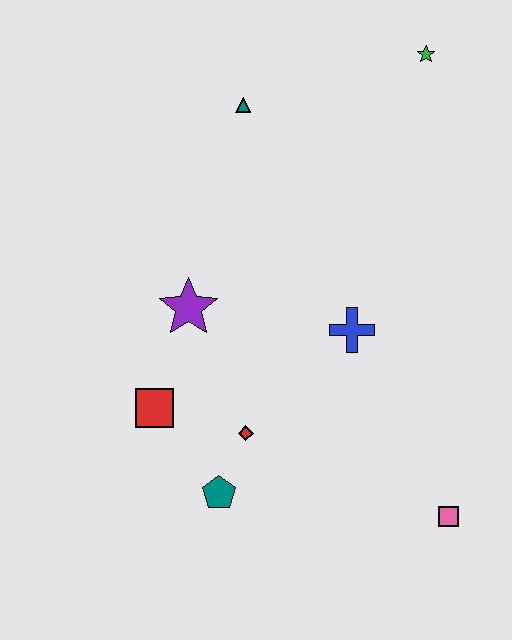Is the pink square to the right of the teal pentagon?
Yes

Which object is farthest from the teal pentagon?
The green star is farthest from the teal pentagon.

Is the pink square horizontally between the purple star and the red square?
No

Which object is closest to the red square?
The red diamond is closest to the red square.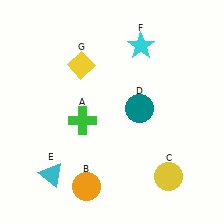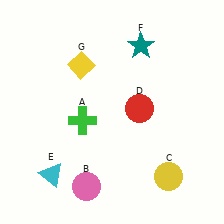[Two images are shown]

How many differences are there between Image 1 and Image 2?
There are 3 differences between the two images.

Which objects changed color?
B changed from orange to pink. D changed from teal to red. F changed from cyan to teal.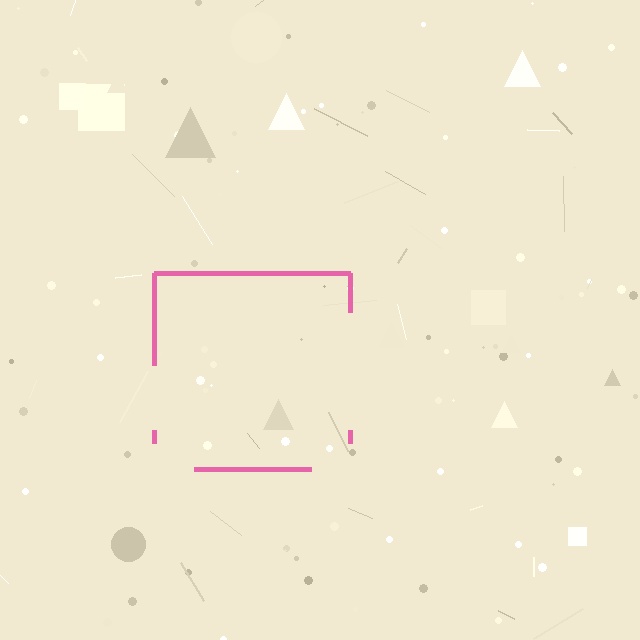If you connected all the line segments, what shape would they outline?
They would outline a square.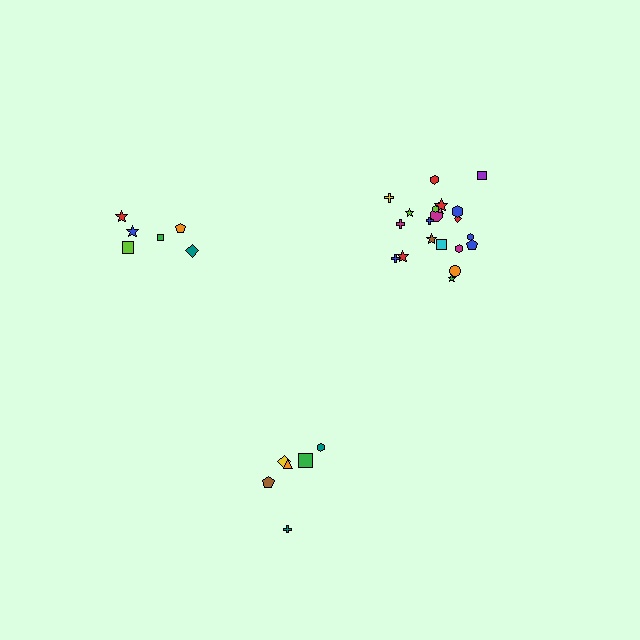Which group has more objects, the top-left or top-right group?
The top-right group.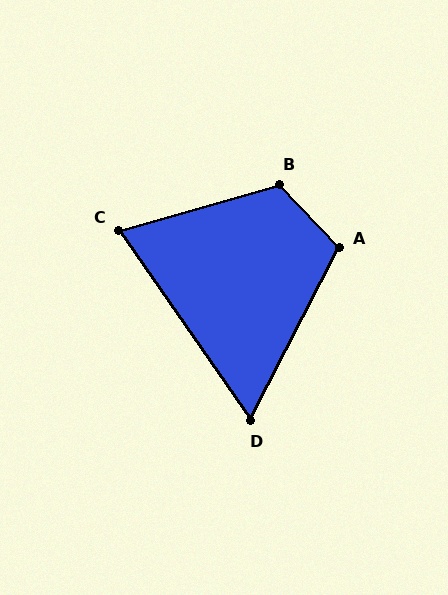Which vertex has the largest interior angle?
B, at approximately 118 degrees.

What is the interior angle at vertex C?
Approximately 71 degrees (acute).